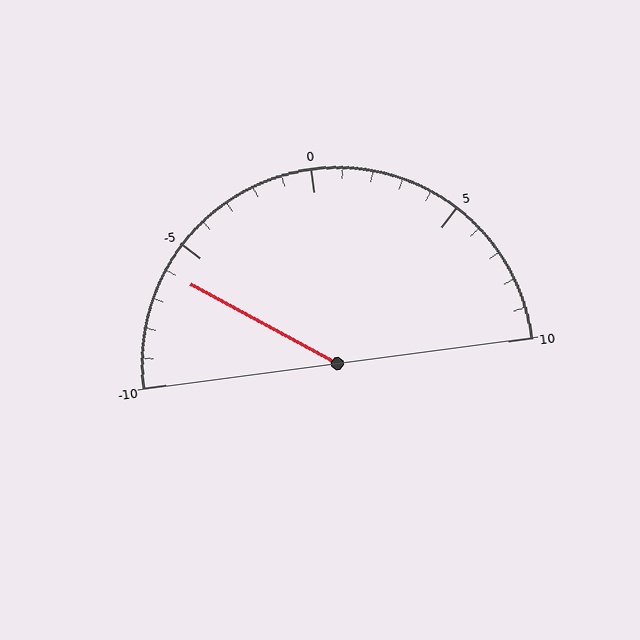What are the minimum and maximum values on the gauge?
The gauge ranges from -10 to 10.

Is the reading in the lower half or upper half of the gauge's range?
The reading is in the lower half of the range (-10 to 10).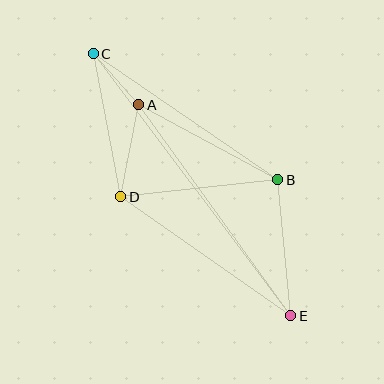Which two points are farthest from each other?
Points C and E are farthest from each other.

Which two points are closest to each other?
Points A and C are closest to each other.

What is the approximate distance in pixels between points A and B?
The distance between A and B is approximately 158 pixels.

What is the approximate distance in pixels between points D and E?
The distance between D and E is approximately 207 pixels.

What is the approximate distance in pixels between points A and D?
The distance between A and D is approximately 94 pixels.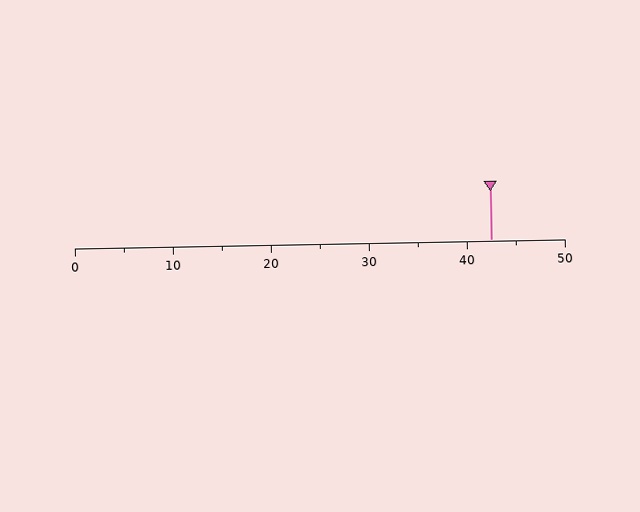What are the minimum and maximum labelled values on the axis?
The axis runs from 0 to 50.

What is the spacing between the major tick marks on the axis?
The major ticks are spaced 10 apart.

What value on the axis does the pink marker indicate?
The marker indicates approximately 42.5.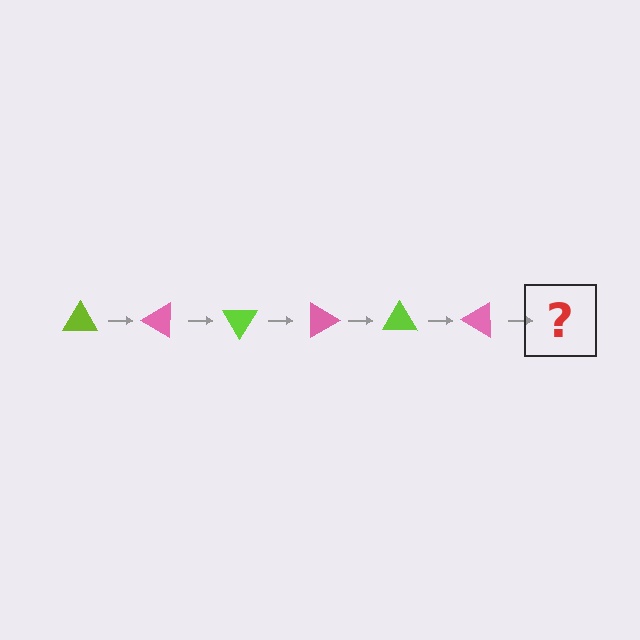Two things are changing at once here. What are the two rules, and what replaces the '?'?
The two rules are that it rotates 30 degrees each step and the color cycles through lime and pink. The '?' should be a lime triangle, rotated 180 degrees from the start.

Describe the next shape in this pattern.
It should be a lime triangle, rotated 180 degrees from the start.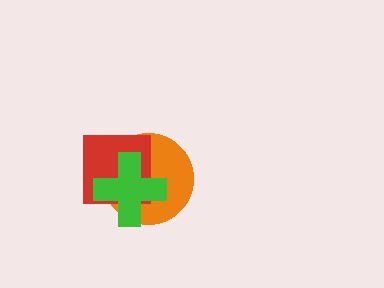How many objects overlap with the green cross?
2 objects overlap with the green cross.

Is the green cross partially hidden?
No, no other shape covers it.